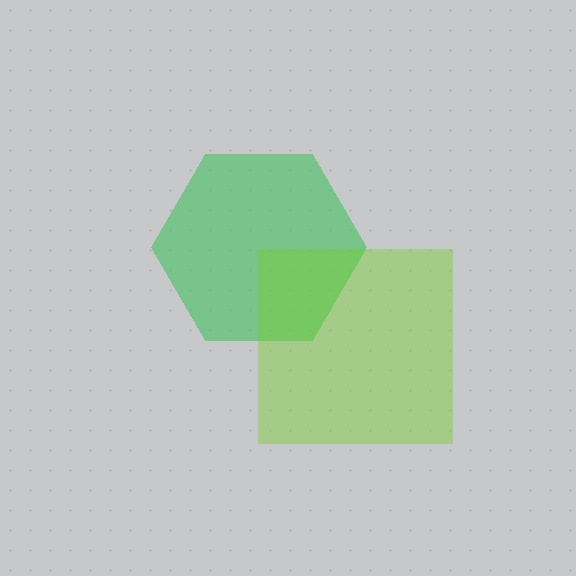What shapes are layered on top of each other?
The layered shapes are: a green hexagon, a lime square.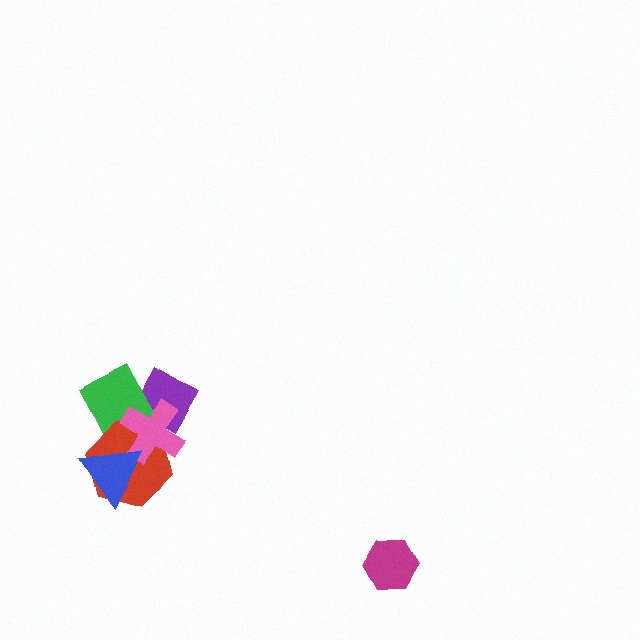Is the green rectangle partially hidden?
Yes, it is partially covered by another shape.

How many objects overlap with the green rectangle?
4 objects overlap with the green rectangle.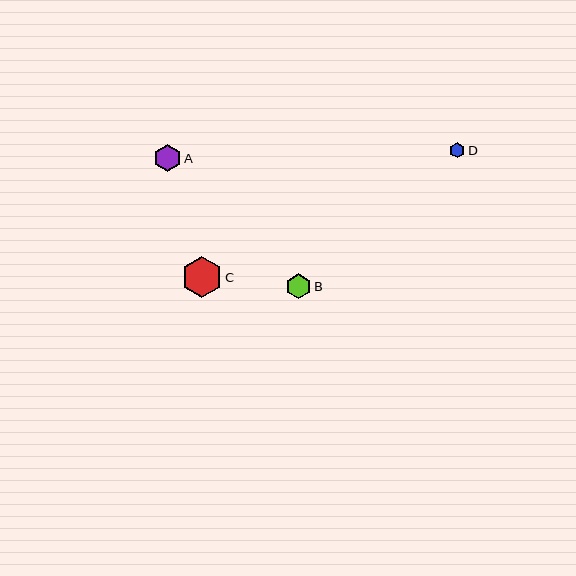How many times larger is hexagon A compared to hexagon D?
Hexagon A is approximately 1.8 times the size of hexagon D.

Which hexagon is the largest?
Hexagon C is the largest with a size of approximately 41 pixels.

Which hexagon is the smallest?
Hexagon D is the smallest with a size of approximately 15 pixels.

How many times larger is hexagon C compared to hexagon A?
Hexagon C is approximately 1.5 times the size of hexagon A.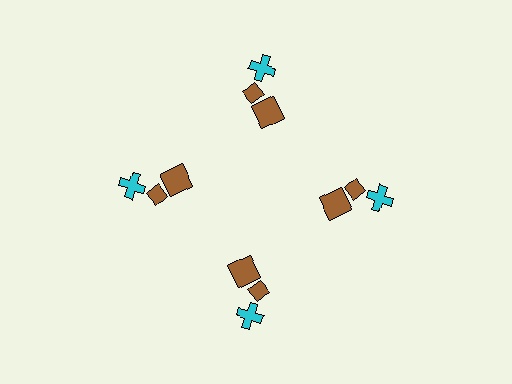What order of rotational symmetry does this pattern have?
This pattern has 4-fold rotational symmetry.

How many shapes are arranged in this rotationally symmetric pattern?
There are 12 shapes, arranged in 4 groups of 3.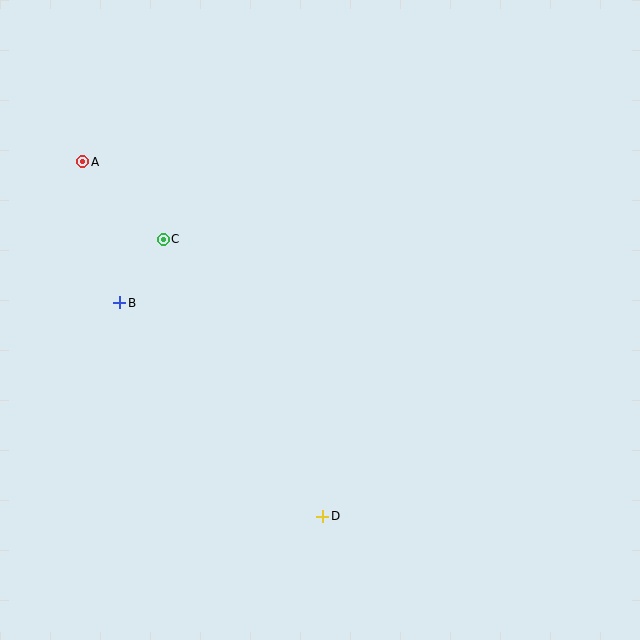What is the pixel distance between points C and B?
The distance between C and B is 77 pixels.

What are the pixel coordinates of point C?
Point C is at (163, 239).